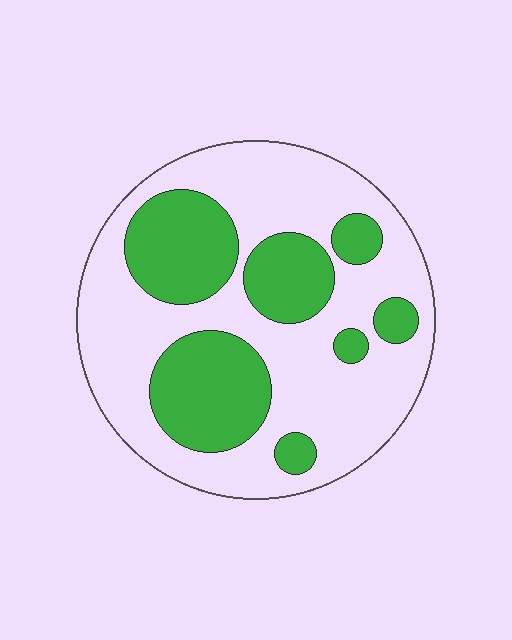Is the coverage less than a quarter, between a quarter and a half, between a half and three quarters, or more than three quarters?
Between a quarter and a half.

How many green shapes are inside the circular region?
7.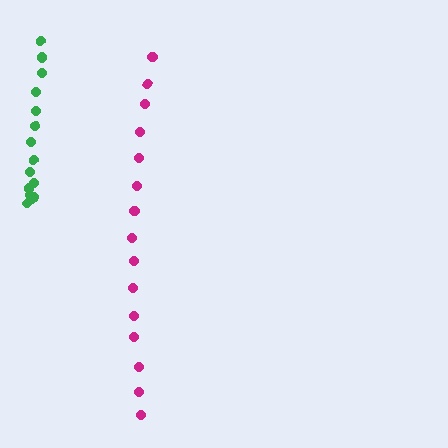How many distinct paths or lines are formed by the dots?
There are 2 distinct paths.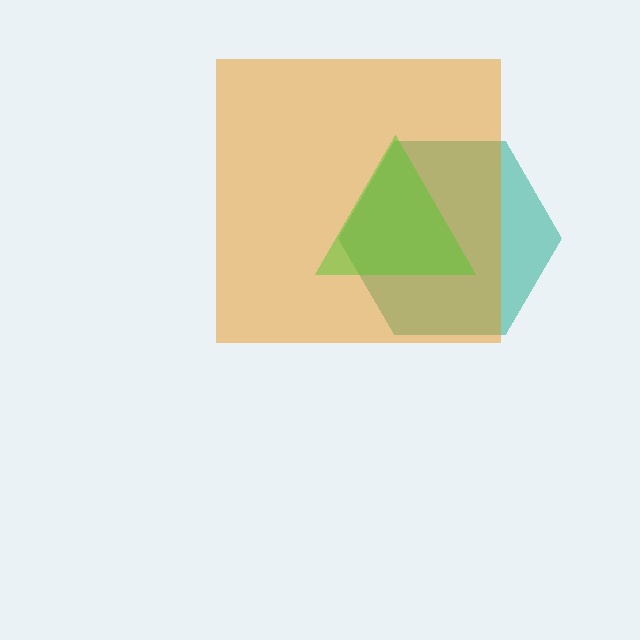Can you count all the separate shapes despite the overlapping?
Yes, there are 3 separate shapes.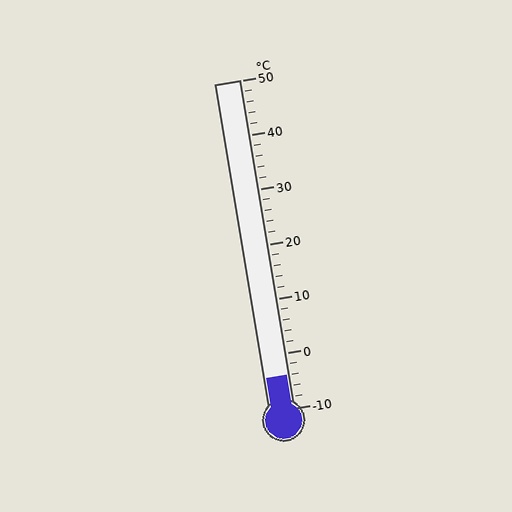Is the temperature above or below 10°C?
The temperature is below 10°C.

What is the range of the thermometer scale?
The thermometer scale ranges from -10°C to 50°C.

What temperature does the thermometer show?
The thermometer shows approximately -4°C.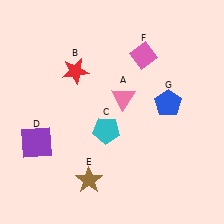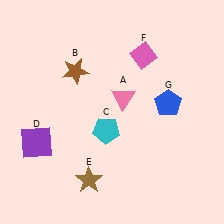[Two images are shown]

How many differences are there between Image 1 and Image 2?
There is 1 difference between the two images.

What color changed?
The star (B) changed from red in Image 1 to brown in Image 2.